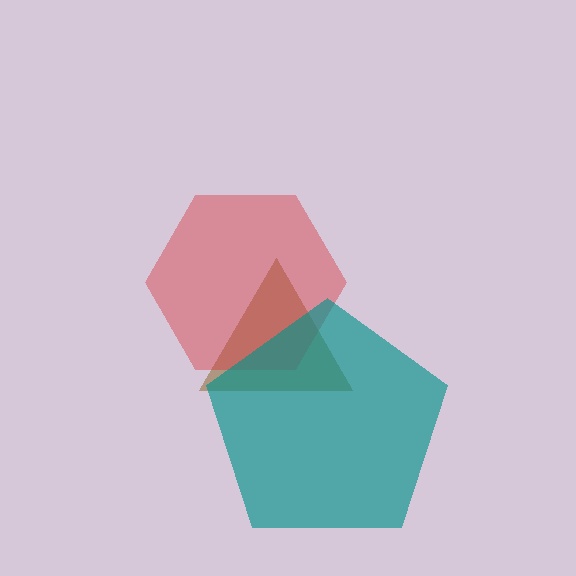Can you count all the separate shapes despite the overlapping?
Yes, there are 3 separate shapes.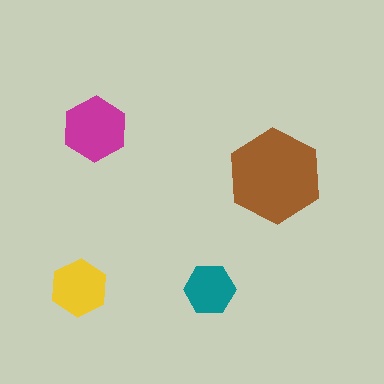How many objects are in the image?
There are 4 objects in the image.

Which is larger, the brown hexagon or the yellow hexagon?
The brown one.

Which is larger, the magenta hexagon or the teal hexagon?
The magenta one.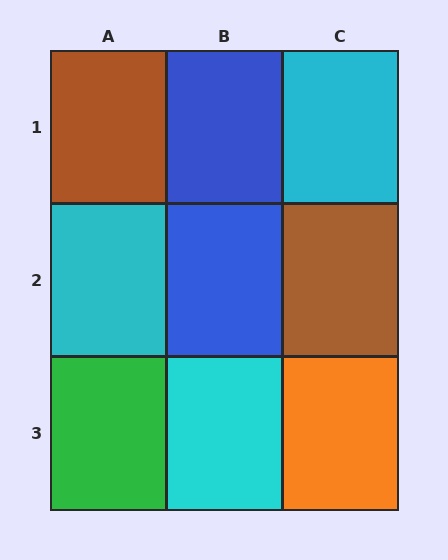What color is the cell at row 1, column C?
Cyan.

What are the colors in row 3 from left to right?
Green, cyan, orange.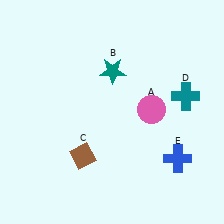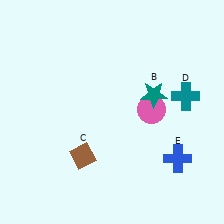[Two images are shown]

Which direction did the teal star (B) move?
The teal star (B) moved right.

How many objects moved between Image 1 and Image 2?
1 object moved between the two images.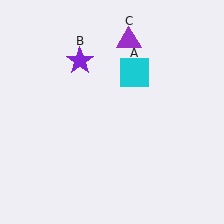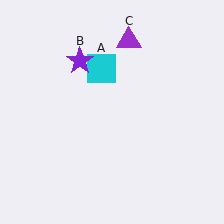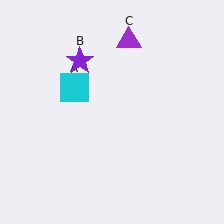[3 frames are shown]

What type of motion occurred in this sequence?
The cyan square (object A) rotated counterclockwise around the center of the scene.